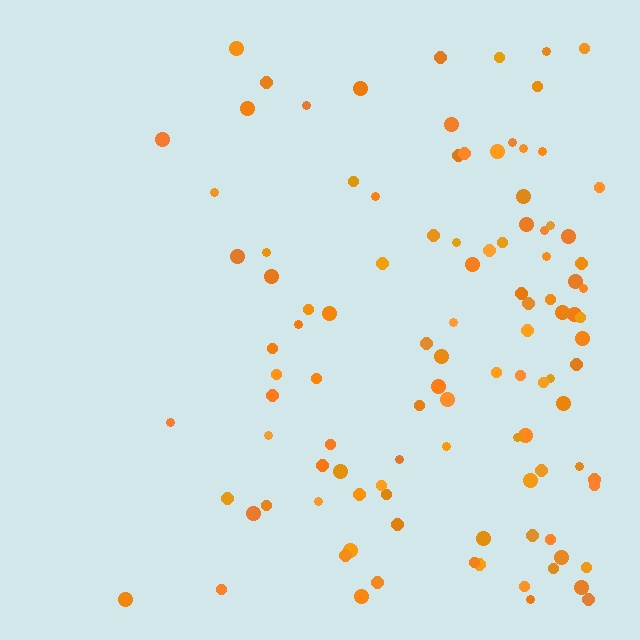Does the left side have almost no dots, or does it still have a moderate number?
Still a moderate number, just noticeably fewer than the right.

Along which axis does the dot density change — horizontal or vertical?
Horizontal.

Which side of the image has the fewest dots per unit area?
The left.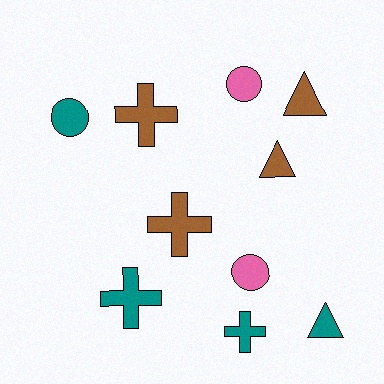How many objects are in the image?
There are 10 objects.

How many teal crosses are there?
There are 2 teal crosses.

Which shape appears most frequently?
Cross, with 4 objects.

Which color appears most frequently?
Brown, with 4 objects.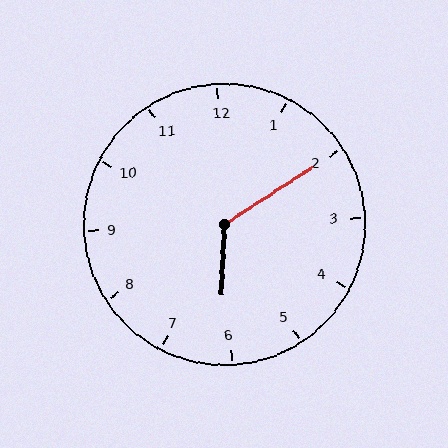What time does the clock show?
6:10.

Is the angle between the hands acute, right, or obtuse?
It is obtuse.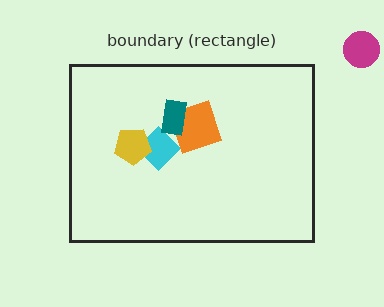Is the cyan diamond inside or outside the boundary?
Inside.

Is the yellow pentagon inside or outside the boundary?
Inside.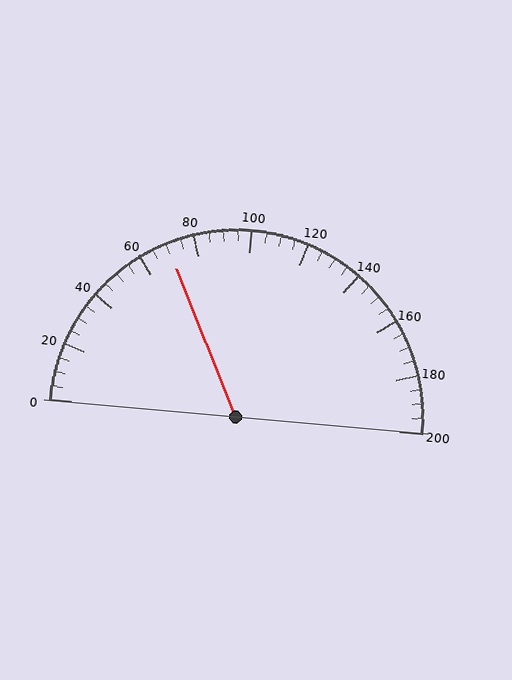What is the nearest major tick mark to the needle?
The nearest major tick mark is 80.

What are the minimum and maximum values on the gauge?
The gauge ranges from 0 to 200.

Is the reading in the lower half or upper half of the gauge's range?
The reading is in the lower half of the range (0 to 200).